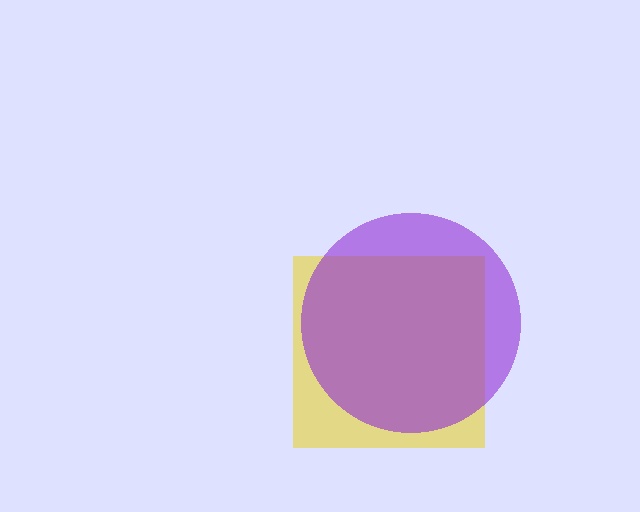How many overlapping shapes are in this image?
There are 2 overlapping shapes in the image.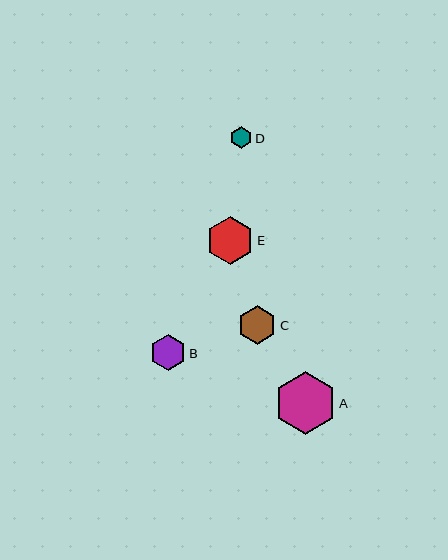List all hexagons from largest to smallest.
From largest to smallest: A, E, C, B, D.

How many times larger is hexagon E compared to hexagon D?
Hexagon E is approximately 2.2 times the size of hexagon D.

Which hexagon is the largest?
Hexagon A is the largest with a size of approximately 63 pixels.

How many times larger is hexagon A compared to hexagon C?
Hexagon A is approximately 1.6 times the size of hexagon C.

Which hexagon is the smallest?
Hexagon D is the smallest with a size of approximately 21 pixels.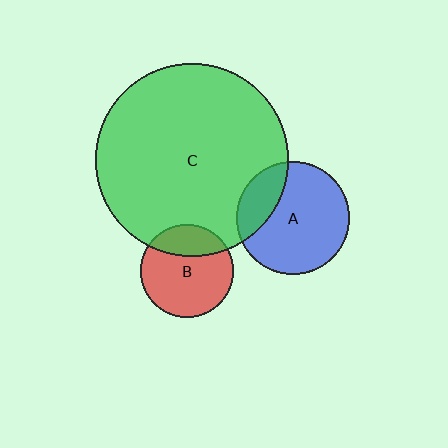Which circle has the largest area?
Circle C (green).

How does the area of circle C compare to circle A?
Approximately 2.9 times.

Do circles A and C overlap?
Yes.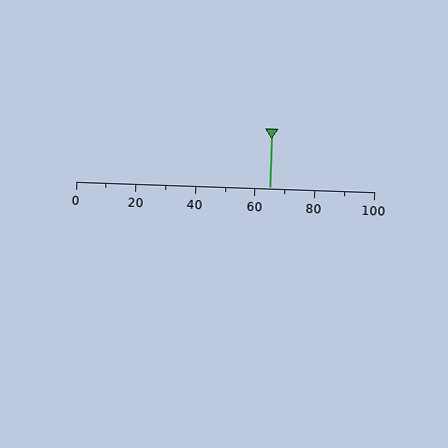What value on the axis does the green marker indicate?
The marker indicates approximately 65.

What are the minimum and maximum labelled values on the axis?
The axis runs from 0 to 100.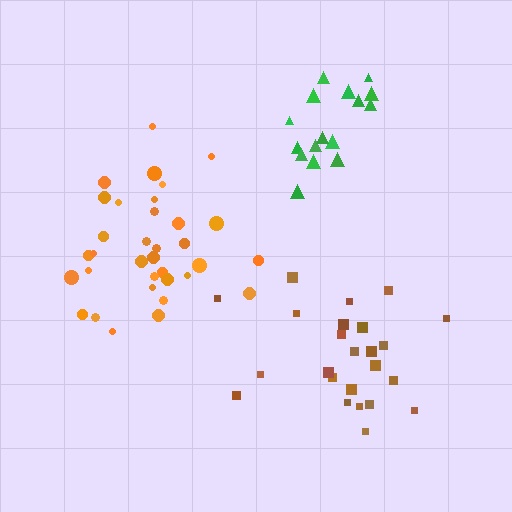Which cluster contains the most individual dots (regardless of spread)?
Orange (34).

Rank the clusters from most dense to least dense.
green, orange, brown.